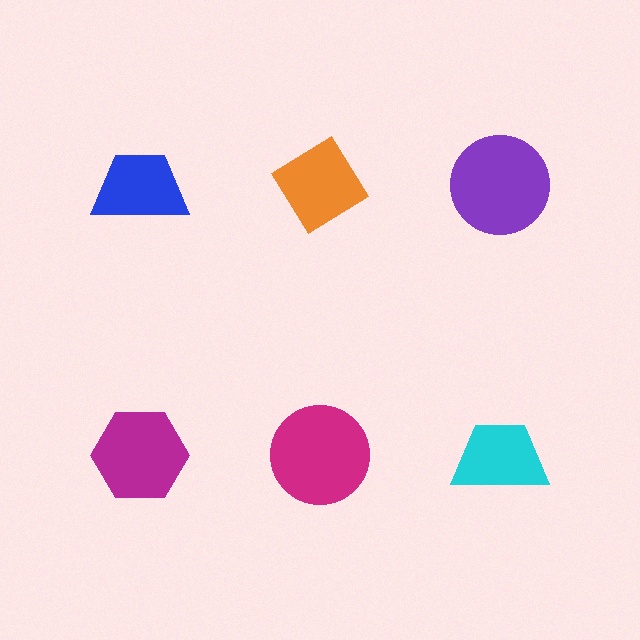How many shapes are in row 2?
3 shapes.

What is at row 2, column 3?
A cyan trapezoid.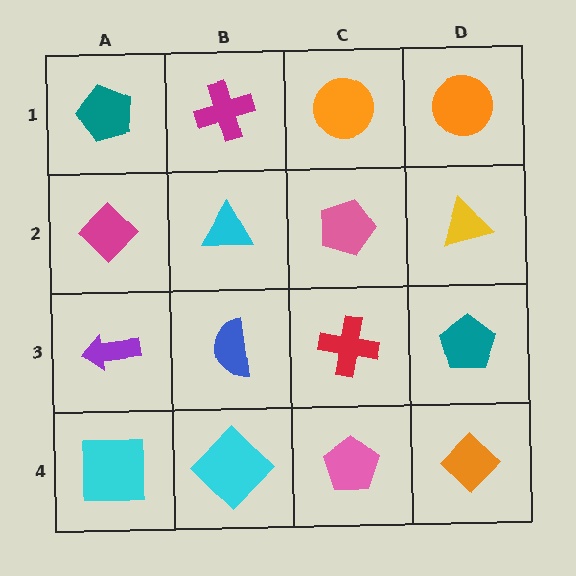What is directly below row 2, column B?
A blue semicircle.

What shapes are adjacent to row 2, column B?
A magenta cross (row 1, column B), a blue semicircle (row 3, column B), a magenta diamond (row 2, column A), a pink pentagon (row 2, column C).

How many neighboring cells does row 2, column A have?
3.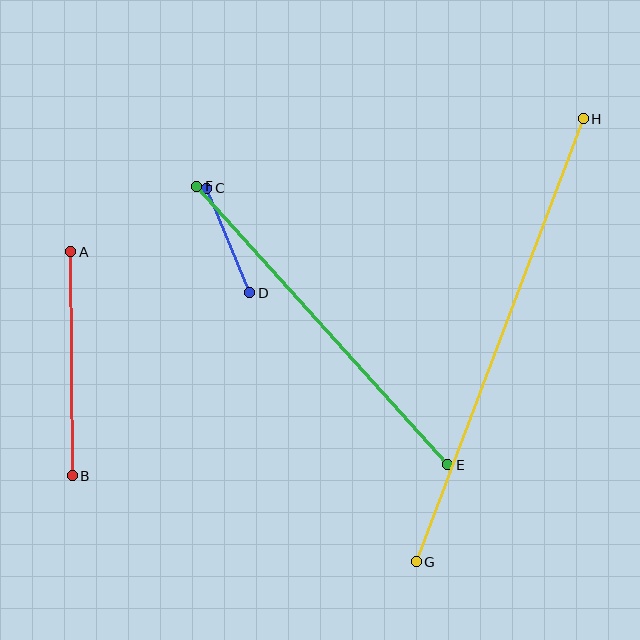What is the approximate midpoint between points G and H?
The midpoint is at approximately (500, 340) pixels.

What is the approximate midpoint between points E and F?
The midpoint is at approximately (322, 325) pixels.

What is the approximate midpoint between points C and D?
The midpoint is at approximately (228, 240) pixels.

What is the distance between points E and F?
The distance is approximately 375 pixels.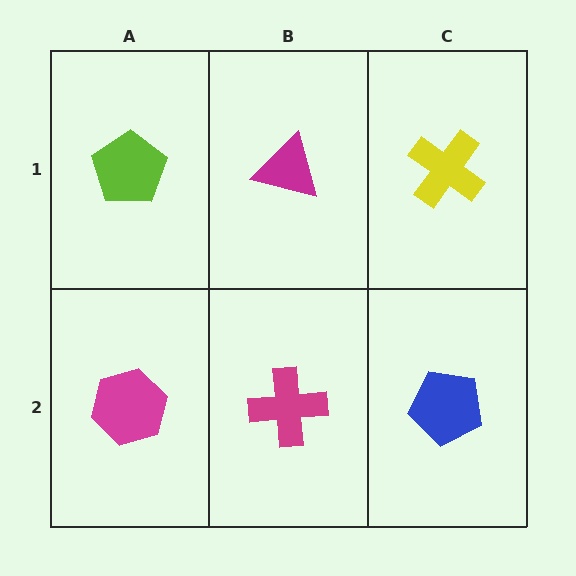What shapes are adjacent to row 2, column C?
A yellow cross (row 1, column C), a magenta cross (row 2, column B).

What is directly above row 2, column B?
A magenta triangle.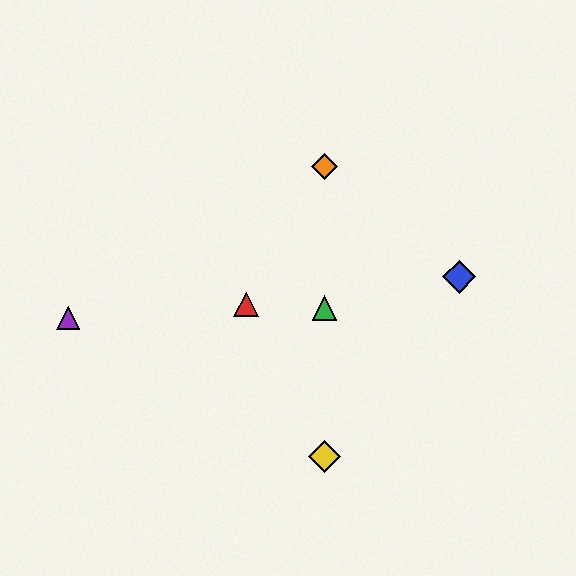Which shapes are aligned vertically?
The green triangle, the yellow diamond, the orange diamond are aligned vertically.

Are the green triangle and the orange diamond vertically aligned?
Yes, both are at x≈325.